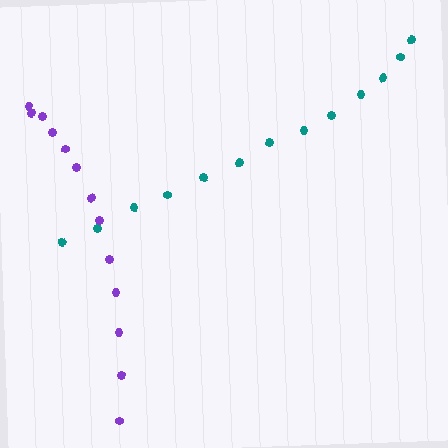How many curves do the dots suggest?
There are 2 distinct paths.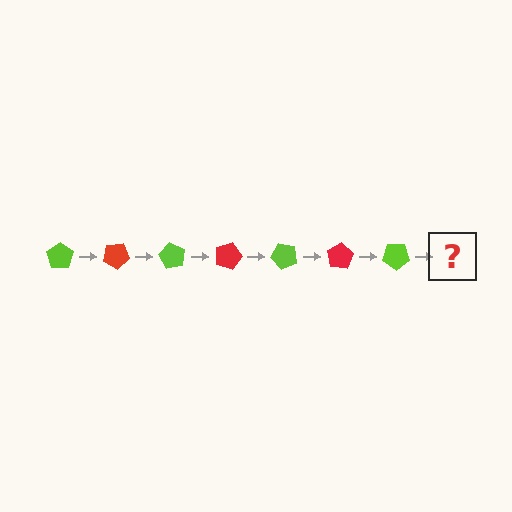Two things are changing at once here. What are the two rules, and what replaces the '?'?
The two rules are that it rotates 30 degrees each step and the color cycles through lime and red. The '?' should be a red pentagon, rotated 210 degrees from the start.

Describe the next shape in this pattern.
It should be a red pentagon, rotated 210 degrees from the start.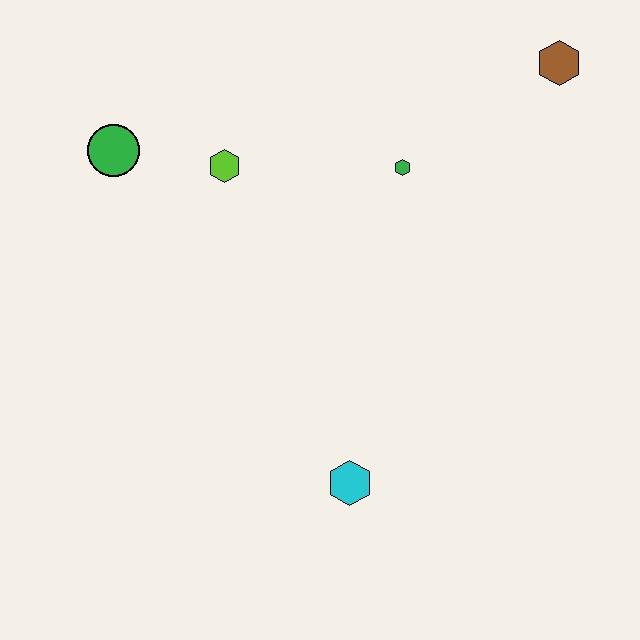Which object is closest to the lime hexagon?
The green circle is closest to the lime hexagon.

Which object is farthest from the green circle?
The brown hexagon is farthest from the green circle.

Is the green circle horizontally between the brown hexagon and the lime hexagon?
No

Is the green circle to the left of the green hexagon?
Yes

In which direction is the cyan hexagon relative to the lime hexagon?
The cyan hexagon is below the lime hexagon.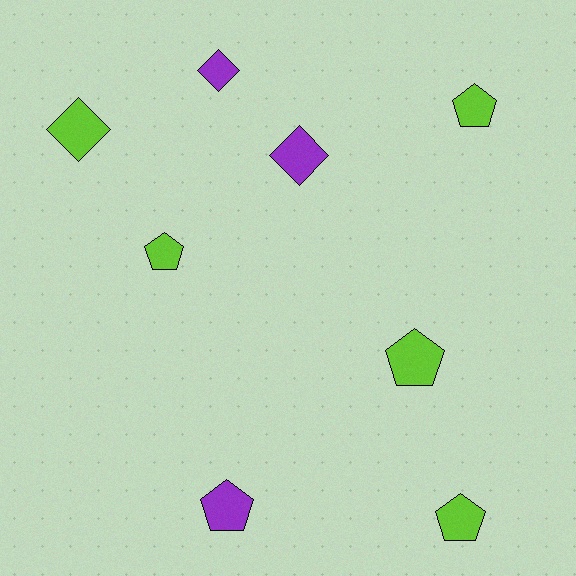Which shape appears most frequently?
Pentagon, with 5 objects.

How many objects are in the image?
There are 8 objects.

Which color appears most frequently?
Lime, with 5 objects.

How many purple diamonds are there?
There are 2 purple diamonds.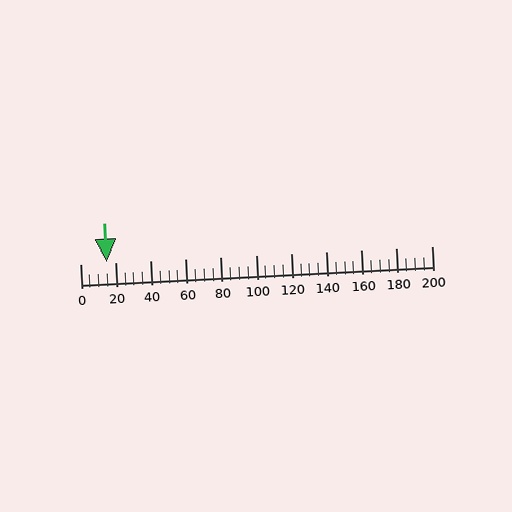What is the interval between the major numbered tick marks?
The major tick marks are spaced 20 units apart.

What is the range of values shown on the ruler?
The ruler shows values from 0 to 200.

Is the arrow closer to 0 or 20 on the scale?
The arrow is closer to 20.